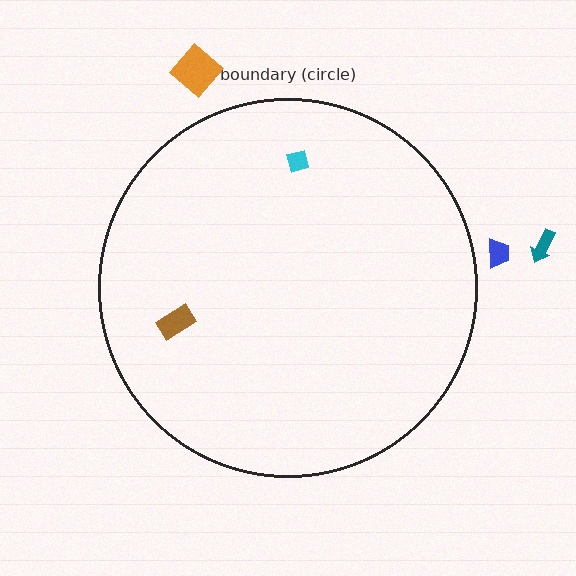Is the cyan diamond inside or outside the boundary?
Inside.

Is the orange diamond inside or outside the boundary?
Outside.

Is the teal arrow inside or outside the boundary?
Outside.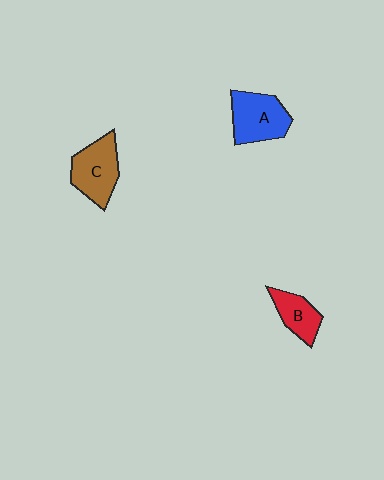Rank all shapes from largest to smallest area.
From largest to smallest: A (blue), C (brown), B (red).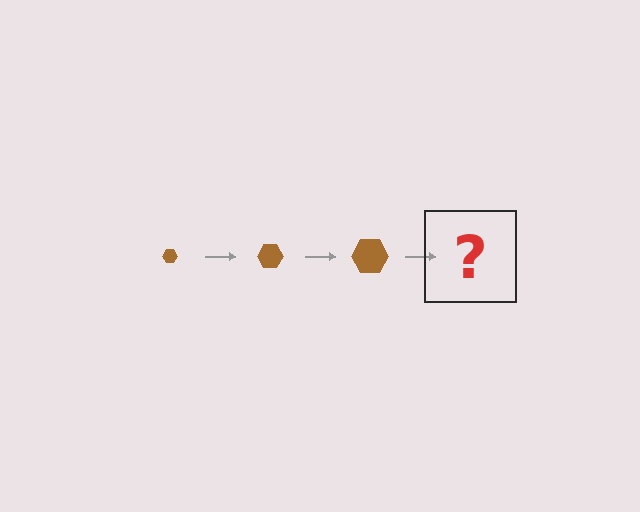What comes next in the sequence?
The next element should be a brown hexagon, larger than the previous one.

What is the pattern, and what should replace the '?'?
The pattern is that the hexagon gets progressively larger each step. The '?' should be a brown hexagon, larger than the previous one.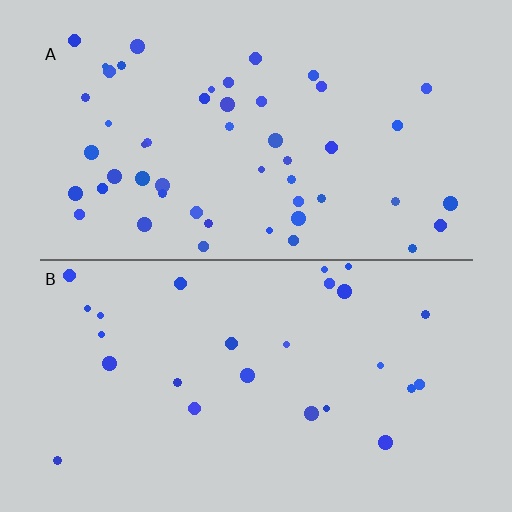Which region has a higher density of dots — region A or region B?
A (the top).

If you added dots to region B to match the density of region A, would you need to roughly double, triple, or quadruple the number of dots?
Approximately double.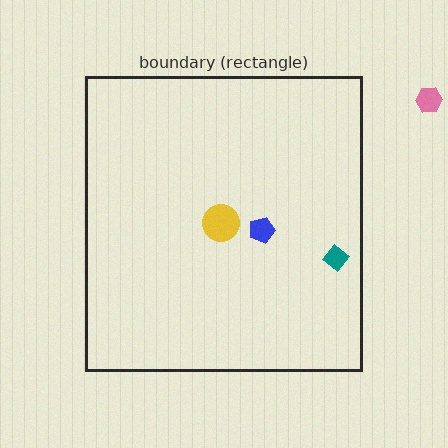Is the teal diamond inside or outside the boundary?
Inside.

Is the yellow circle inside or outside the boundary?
Inside.